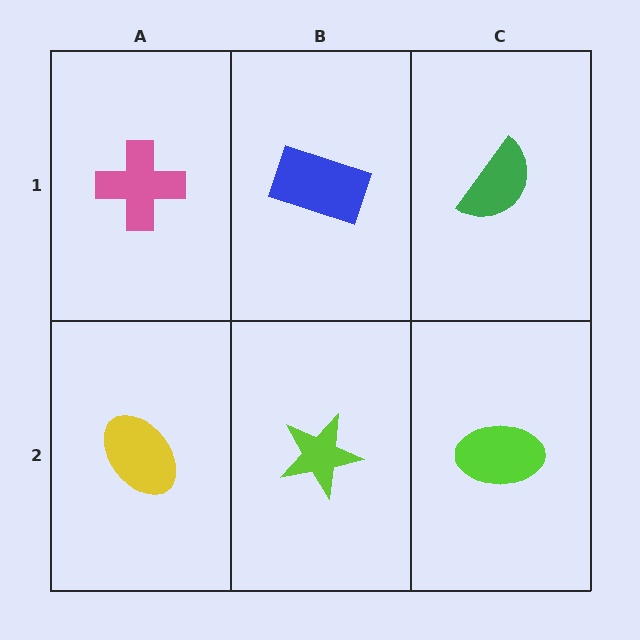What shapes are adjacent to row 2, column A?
A pink cross (row 1, column A), a lime star (row 2, column B).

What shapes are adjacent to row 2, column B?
A blue rectangle (row 1, column B), a yellow ellipse (row 2, column A), a lime ellipse (row 2, column C).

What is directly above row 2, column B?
A blue rectangle.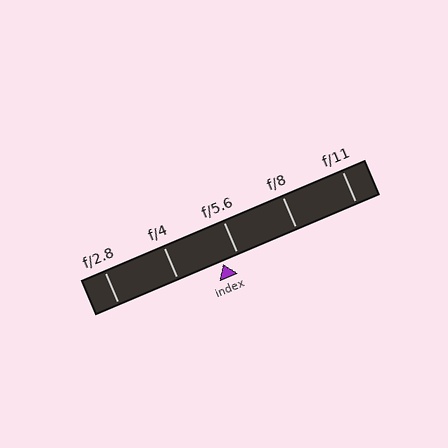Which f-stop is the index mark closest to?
The index mark is closest to f/5.6.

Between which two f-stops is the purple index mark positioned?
The index mark is between f/4 and f/5.6.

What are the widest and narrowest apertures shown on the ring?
The widest aperture shown is f/2.8 and the narrowest is f/11.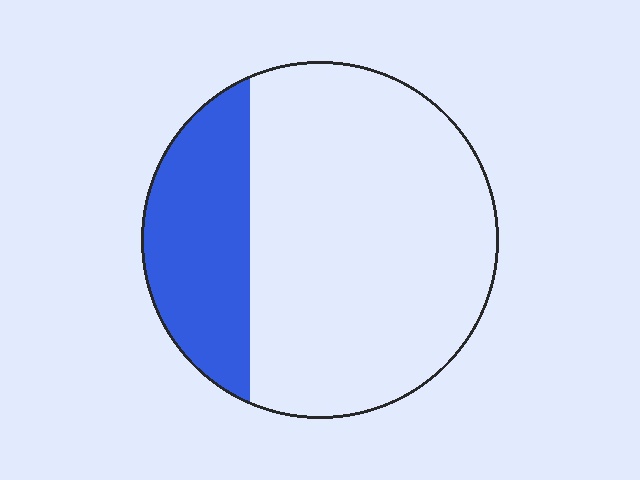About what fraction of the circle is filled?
About one quarter (1/4).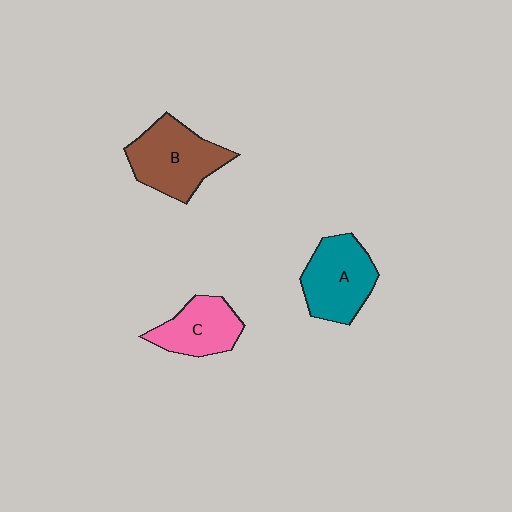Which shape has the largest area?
Shape B (brown).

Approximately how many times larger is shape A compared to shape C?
Approximately 1.2 times.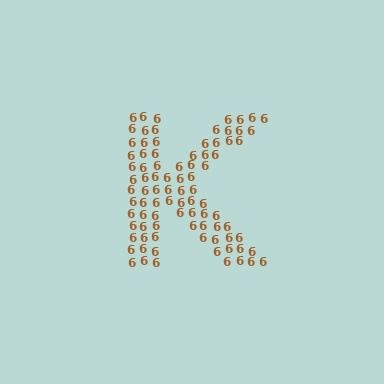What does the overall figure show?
The overall figure shows the letter K.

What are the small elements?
The small elements are digit 6's.